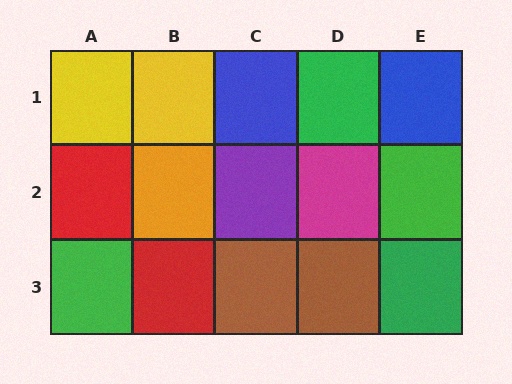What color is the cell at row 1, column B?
Yellow.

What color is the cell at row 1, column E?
Blue.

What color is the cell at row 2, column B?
Orange.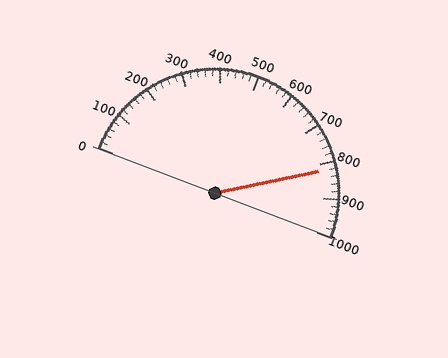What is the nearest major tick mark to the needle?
The nearest major tick mark is 800.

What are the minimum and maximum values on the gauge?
The gauge ranges from 0 to 1000.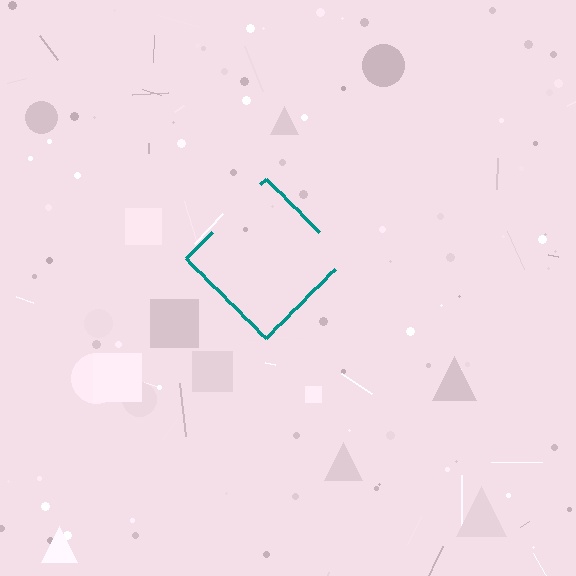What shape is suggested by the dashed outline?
The dashed outline suggests a diamond.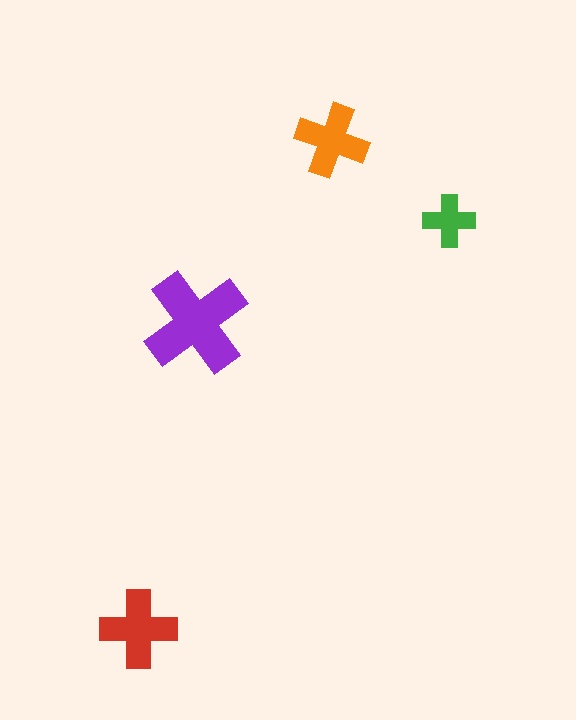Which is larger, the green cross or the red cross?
The red one.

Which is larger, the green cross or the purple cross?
The purple one.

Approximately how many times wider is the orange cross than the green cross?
About 1.5 times wider.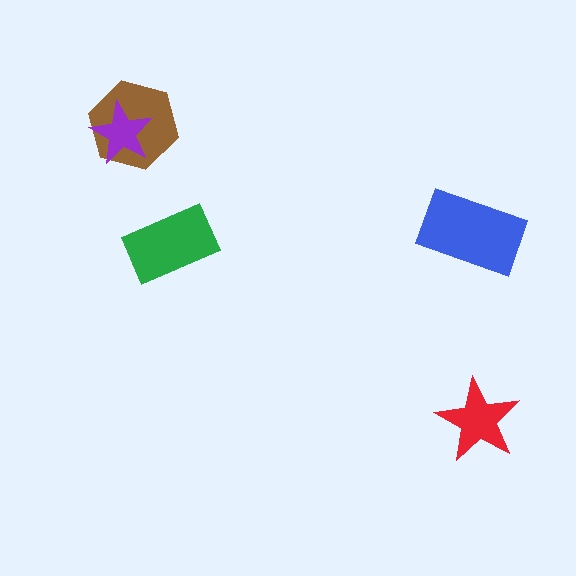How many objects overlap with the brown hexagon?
1 object overlaps with the brown hexagon.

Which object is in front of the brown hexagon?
The purple star is in front of the brown hexagon.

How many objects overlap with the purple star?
1 object overlaps with the purple star.